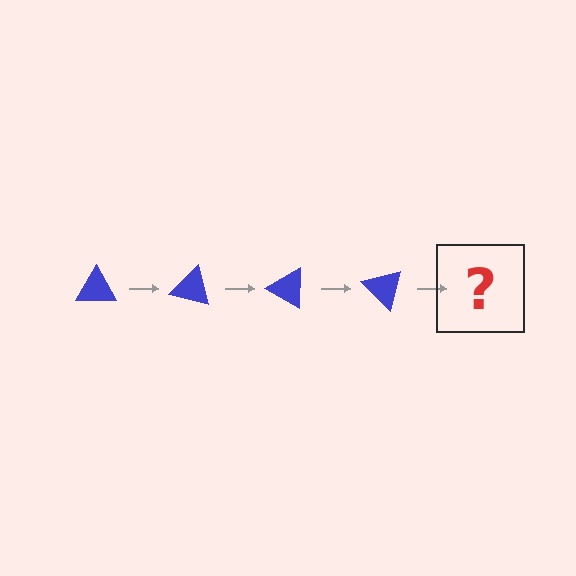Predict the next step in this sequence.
The next step is a blue triangle rotated 60 degrees.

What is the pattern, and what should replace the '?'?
The pattern is that the triangle rotates 15 degrees each step. The '?' should be a blue triangle rotated 60 degrees.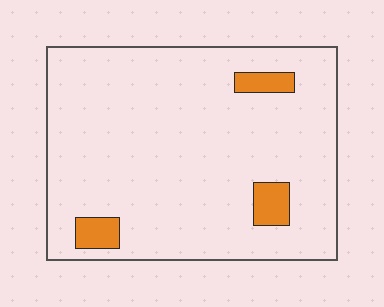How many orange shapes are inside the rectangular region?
3.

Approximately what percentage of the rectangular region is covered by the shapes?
Approximately 5%.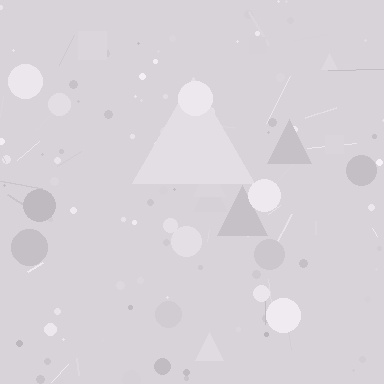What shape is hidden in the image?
A triangle is hidden in the image.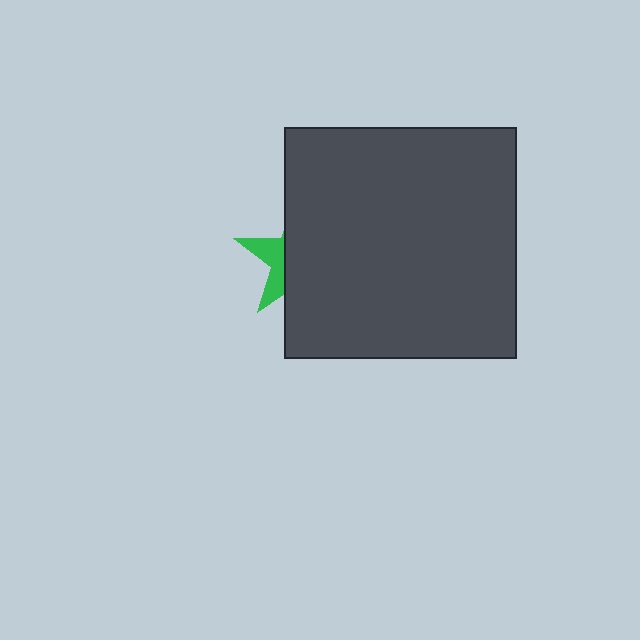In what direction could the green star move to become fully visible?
The green star could move left. That would shift it out from behind the dark gray square entirely.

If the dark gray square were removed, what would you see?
You would see the complete green star.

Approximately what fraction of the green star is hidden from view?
Roughly 69% of the green star is hidden behind the dark gray square.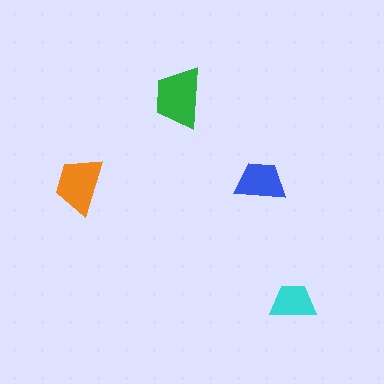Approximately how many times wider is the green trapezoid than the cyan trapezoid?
About 1.5 times wider.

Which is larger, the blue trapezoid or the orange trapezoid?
The orange one.